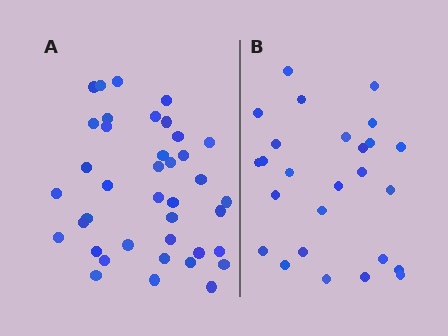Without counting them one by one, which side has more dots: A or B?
Region A (the left region) has more dots.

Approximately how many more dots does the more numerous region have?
Region A has approximately 15 more dots than region B.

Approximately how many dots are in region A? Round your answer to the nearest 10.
About 40 dots. (The exact count is 39, which rounds to 40.)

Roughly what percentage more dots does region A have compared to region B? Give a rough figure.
About 50% more.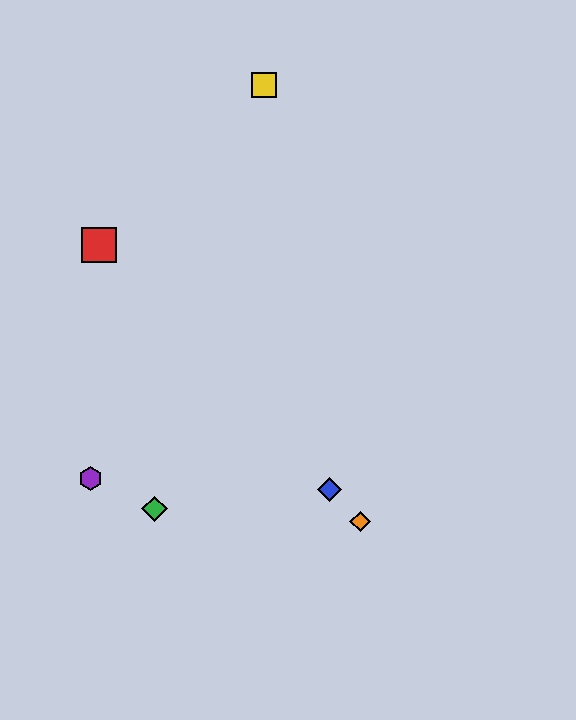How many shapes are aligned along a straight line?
3 shapes (the red square, the blue diamond, the orange diamond) are aligned along a straight line.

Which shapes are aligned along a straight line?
The red square, the blue diamond, the orange diamond are aligned along a straight line.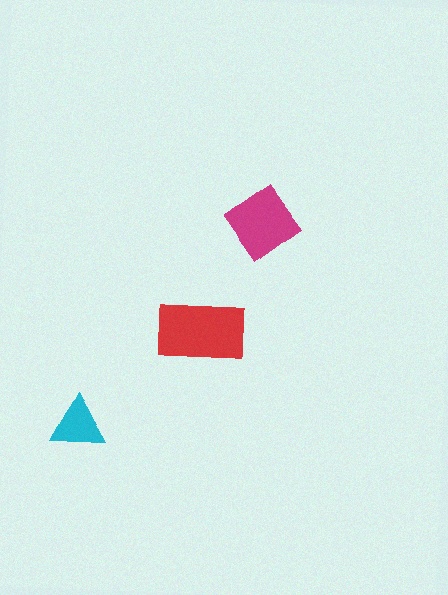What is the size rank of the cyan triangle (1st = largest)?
3rd.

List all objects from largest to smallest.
The red rectangle, the magenta diamond, the cyan triangle.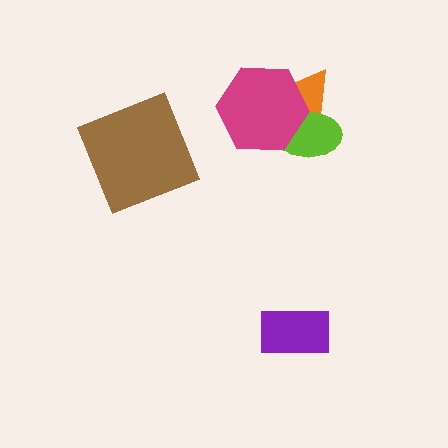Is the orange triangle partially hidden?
Yes, it is partially covered by another shape.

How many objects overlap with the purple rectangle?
0 objects overlap with the purple rectangle.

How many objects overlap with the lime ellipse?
2 objects overlap with the lime ellipse.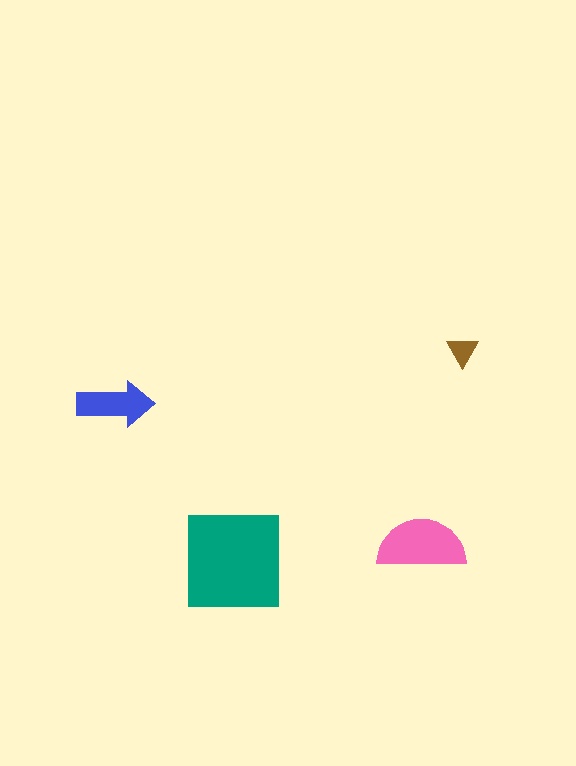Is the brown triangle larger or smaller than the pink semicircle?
Smaller.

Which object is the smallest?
The brown triangle.